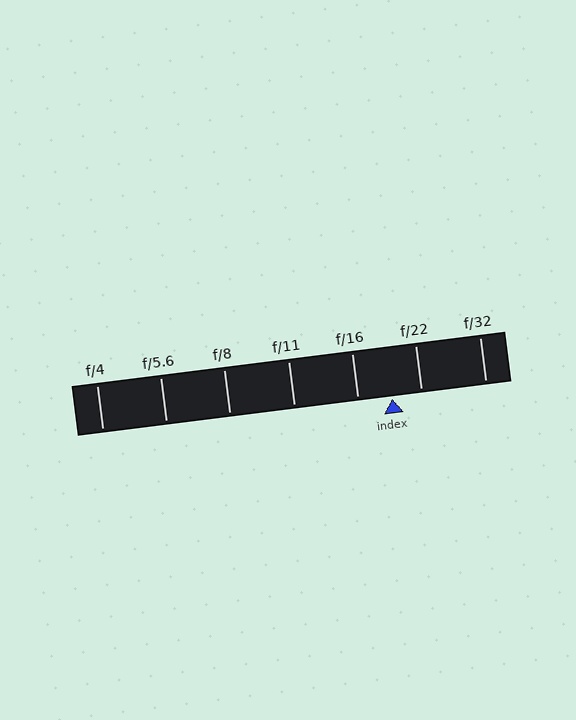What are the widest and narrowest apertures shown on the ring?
The widest aperture shown is f/4 and the narrowest is f/32.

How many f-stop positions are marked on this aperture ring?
There are 7 f-stop positions marked.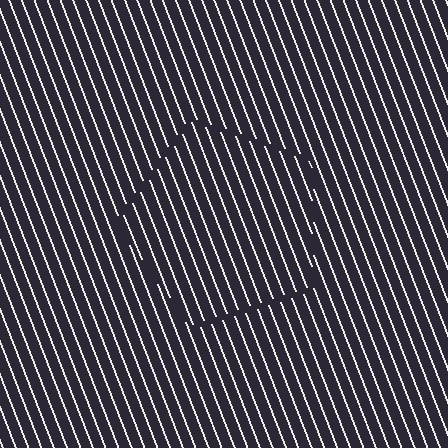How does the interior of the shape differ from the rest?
The interior of the shape contains the same grating, shifted by half a period — the contour is defined by the phase discontinuity where line-ends from the inner and outer gratings abut.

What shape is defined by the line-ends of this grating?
An illusory pentagon. The interior of the shape contains the same grating, shifted by half a period — the contour is defined by the phase discontinuity where line-ends from the inner and outer gratings abut.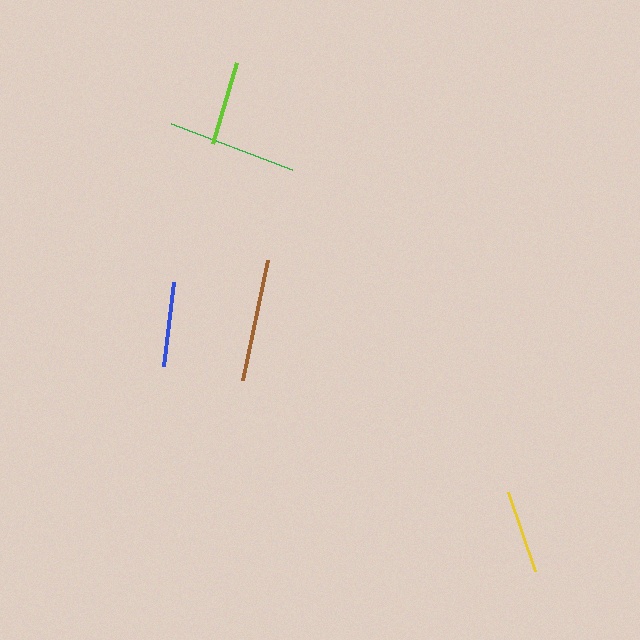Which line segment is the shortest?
The yellow line is the shortest at approximately 83 pixels.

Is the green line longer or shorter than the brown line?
The green line is longer than the brown line.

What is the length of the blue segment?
The blue segment is approximately 85 pixels long.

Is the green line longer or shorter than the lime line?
The green line is longer than the lime line.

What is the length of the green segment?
The green segment is approximately 130 pixels long.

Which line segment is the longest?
The green line is the longest at approximately 130 pixels.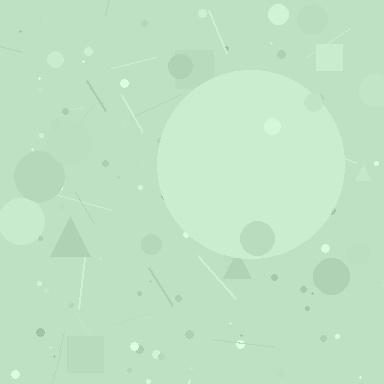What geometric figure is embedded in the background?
A circle is embedded in the background.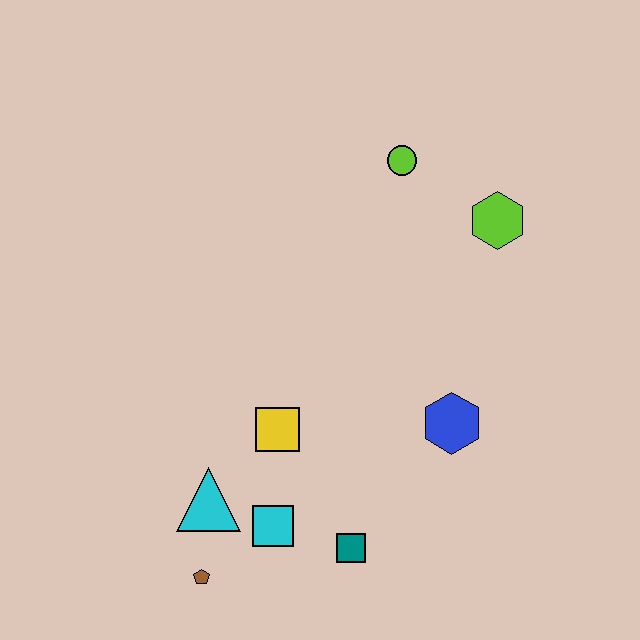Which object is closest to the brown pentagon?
The cyan triangle is closest to the brown pentagon.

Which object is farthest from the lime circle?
The brown pentagon is farthest from the lime circle.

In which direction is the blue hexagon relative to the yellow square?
The blue hexagon is to the right of the yellow square.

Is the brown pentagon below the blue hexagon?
Yes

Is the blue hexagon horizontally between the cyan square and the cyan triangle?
No